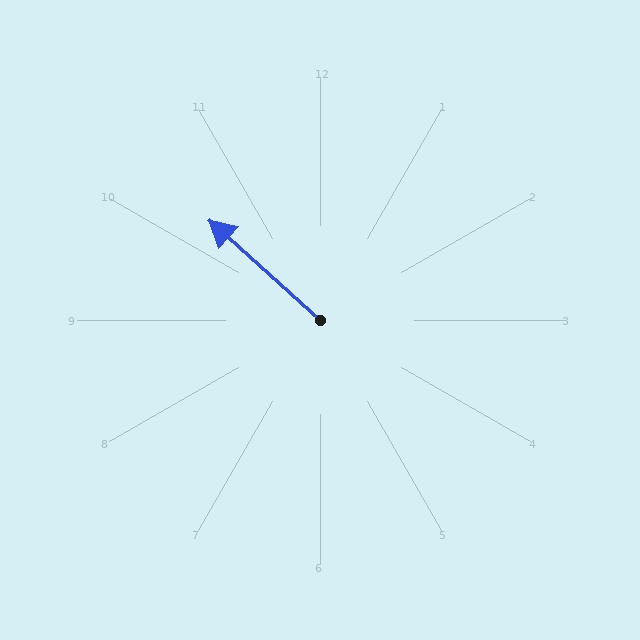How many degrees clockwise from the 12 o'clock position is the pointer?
Approximately 312 degrees.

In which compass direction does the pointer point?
Northwest.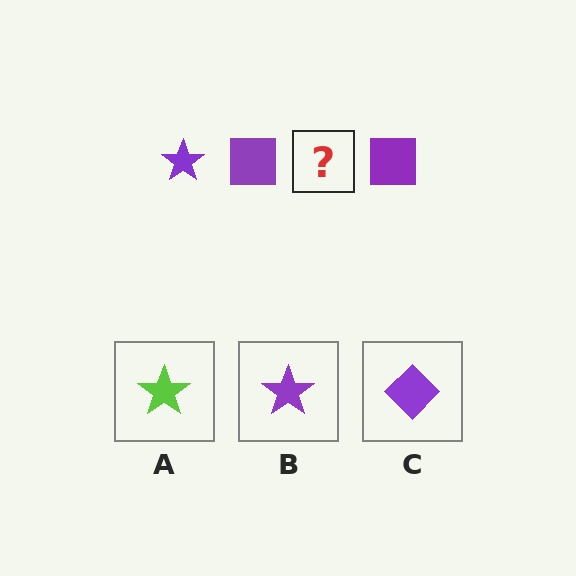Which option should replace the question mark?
Option B.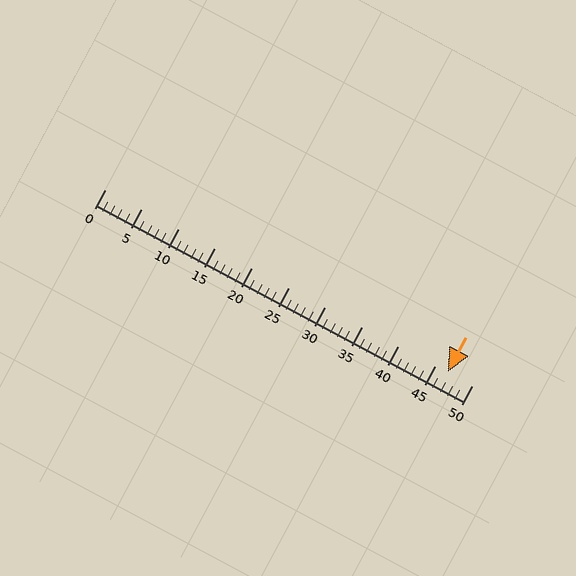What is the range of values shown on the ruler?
The ruler shows values from 0 to 50.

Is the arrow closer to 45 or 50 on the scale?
The arrow is closer to 45.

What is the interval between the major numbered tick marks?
The major tick marks are spaced 5 units apart.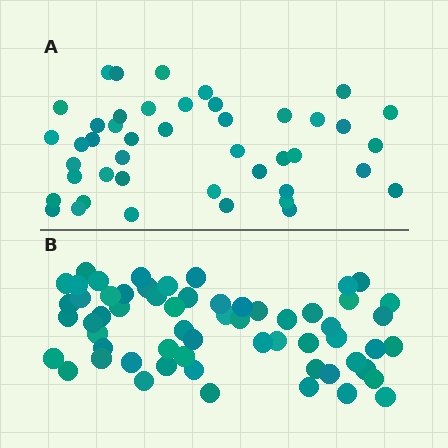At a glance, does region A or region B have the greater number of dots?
Region B (the bottom region) has more dots.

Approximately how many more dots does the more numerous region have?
Region B has approximately 15 more dots than region A.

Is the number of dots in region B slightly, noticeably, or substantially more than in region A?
Region B has noticeably more, but not dramatically so. The ratio is roughly 1.4 to 1.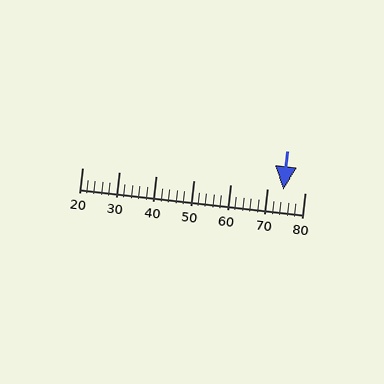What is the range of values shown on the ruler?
The ruler shows values from 20 to 80.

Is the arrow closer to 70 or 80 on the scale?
The arrow is closer to 70.